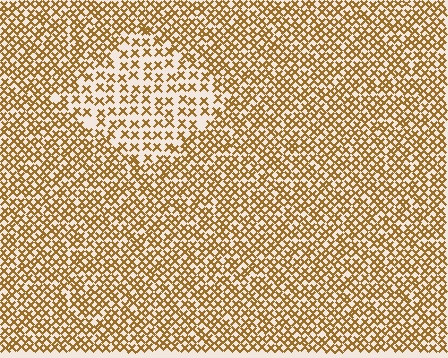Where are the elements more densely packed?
The elements are more densely packed outside the diamond boundary.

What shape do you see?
I see a diamond.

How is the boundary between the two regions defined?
The boundary is defined by a change in element density (approximately 1.9x ratio). All elements are the same color, size, and shape.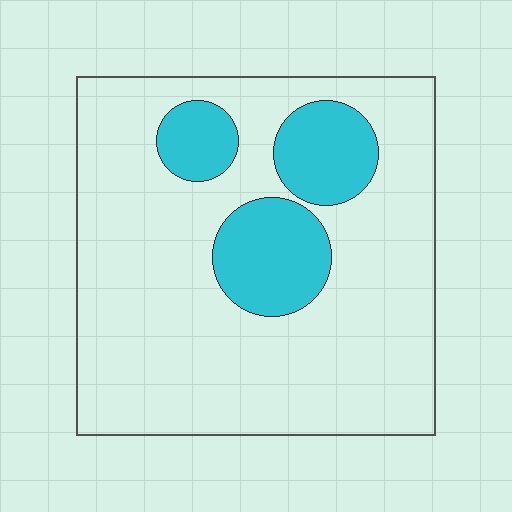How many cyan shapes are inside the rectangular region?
3.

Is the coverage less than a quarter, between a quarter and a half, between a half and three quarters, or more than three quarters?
Less than a quarter.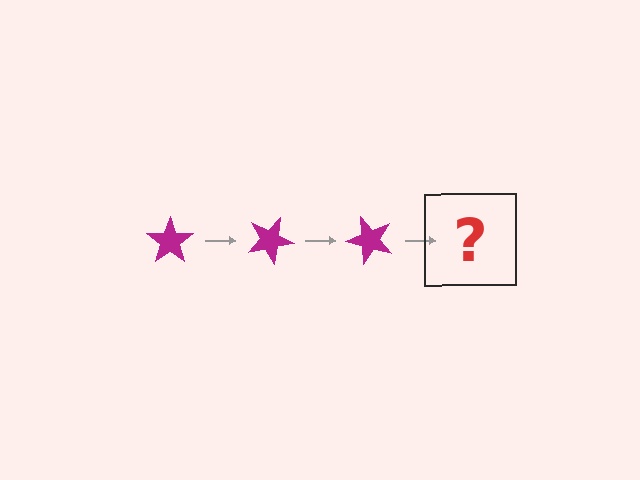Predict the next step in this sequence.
The next step is a magenta star rotated 75 degrees.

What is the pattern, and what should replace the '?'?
The pattern is that the star rotates 25 degrees each step. The '?' should be a magenta star rotated 75 degrees.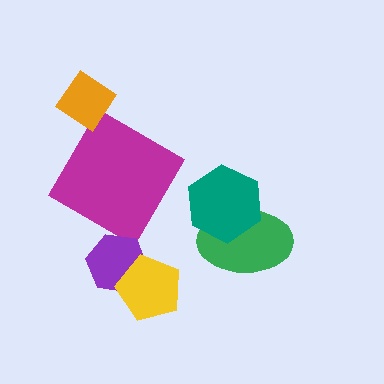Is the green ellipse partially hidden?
Yes, it is partially covered by another shape.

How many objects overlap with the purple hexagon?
1 object overlaps with the purple hexagon.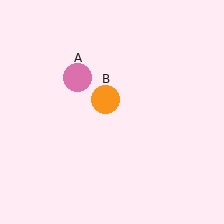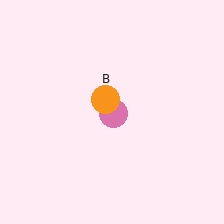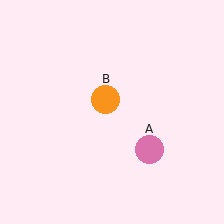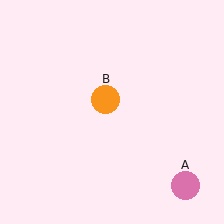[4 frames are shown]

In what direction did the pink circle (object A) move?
The pink circle (object A) moved down and to the right.